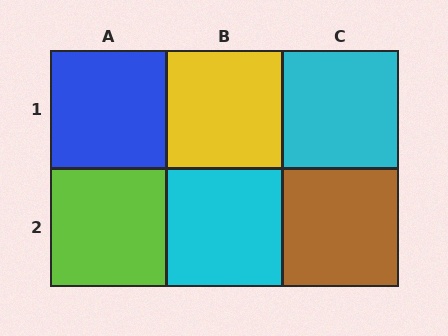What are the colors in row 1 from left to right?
Blue, yellow, cyan.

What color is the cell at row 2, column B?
Cyan.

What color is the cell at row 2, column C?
Brown.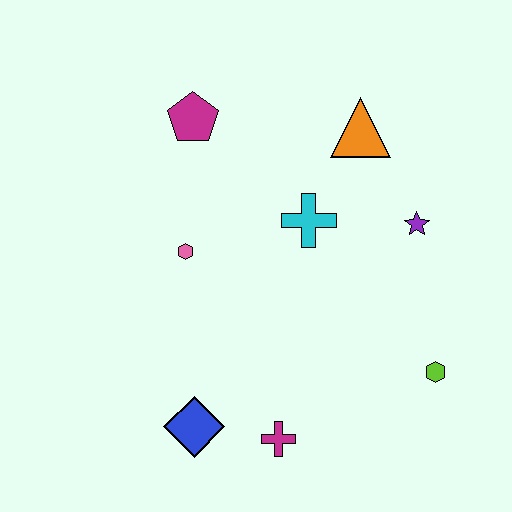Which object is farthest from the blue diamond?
The orange triangle is farthest from the blue diamond.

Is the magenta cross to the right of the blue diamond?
Yes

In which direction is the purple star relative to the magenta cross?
The purple star is above the magenta cross.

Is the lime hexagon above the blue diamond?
Yes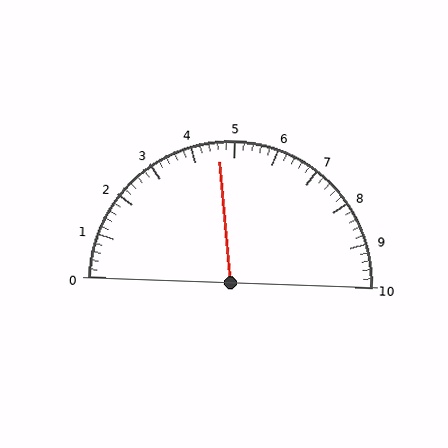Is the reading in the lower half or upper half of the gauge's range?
The reading is in the lower half of the range (0 to 10).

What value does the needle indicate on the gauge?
The needle indicates approximately 4.6.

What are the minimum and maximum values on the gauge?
The gauge ranges from 0 to 10.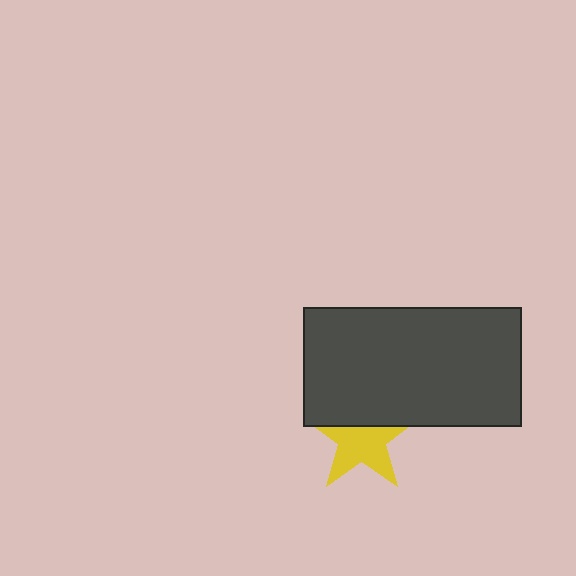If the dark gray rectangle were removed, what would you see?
You would see the complete yellow star.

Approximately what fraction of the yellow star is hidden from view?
Roughly 37% of the yellow star is hidden behind the dark gray rectangle.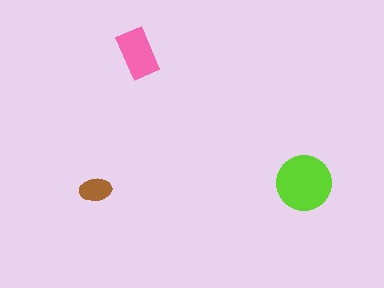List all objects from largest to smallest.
The lime circle, the pink rectangle, the brown ellipse.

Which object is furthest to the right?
The lime circle is rightmost.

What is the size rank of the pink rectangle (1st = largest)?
2nd.